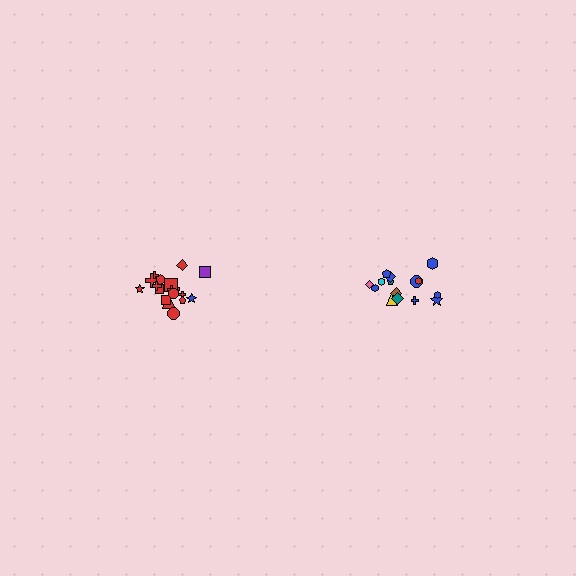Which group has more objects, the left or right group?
The left group.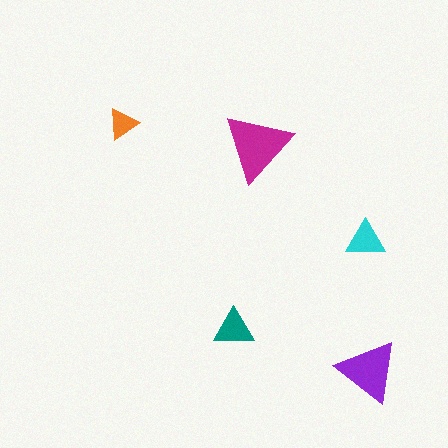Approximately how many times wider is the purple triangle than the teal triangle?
About 1.5 times wider.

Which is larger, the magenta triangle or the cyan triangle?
The magenta one.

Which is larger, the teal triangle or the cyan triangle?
The teal one.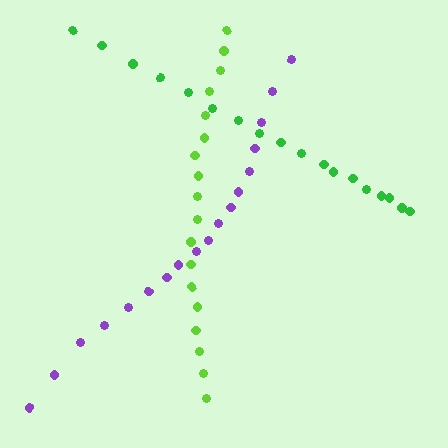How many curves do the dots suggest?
There are 3 distinct paths.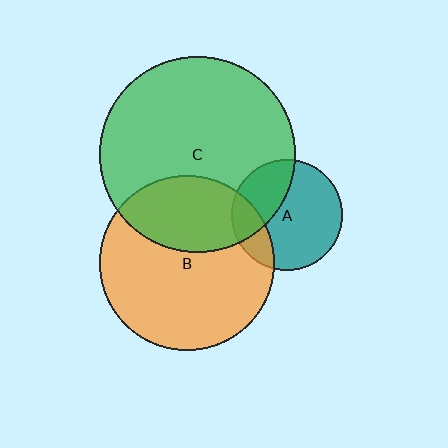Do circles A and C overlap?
Yes.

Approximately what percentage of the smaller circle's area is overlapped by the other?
Approximately 35%.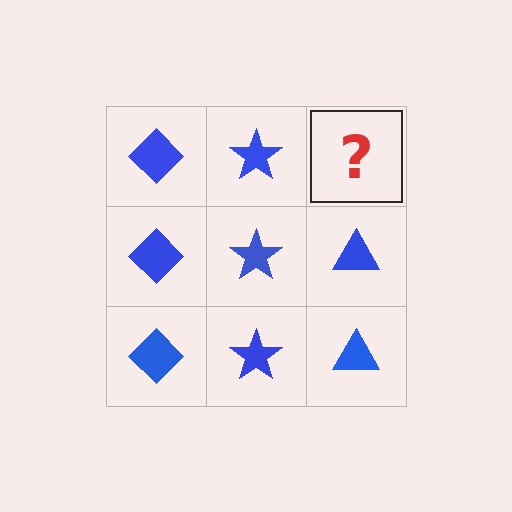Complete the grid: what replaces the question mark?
The question mark should be replaced with a blue triangle.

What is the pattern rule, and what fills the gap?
The rule is that each column has a consistent shape. The gap should be filled with a blue triangle.